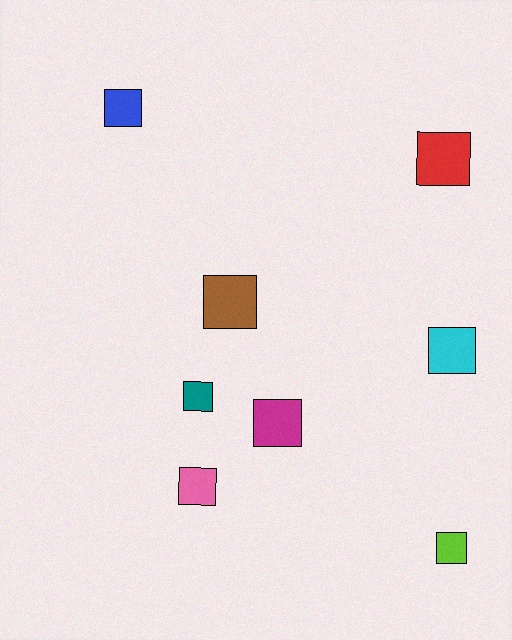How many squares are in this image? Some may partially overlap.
There are 8 squares.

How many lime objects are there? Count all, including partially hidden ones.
There is 1 lime object.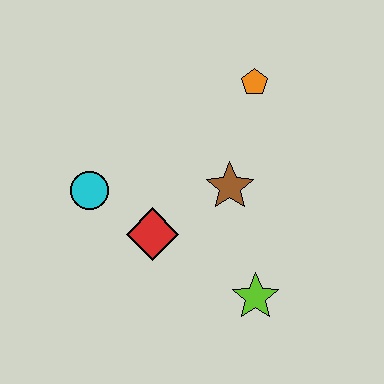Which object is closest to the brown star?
The red diamond is closest to the brown star.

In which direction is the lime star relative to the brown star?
The lime star is below the brown star.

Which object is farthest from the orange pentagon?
The lime star is farthest from the orange pentagon.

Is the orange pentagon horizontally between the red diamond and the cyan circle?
No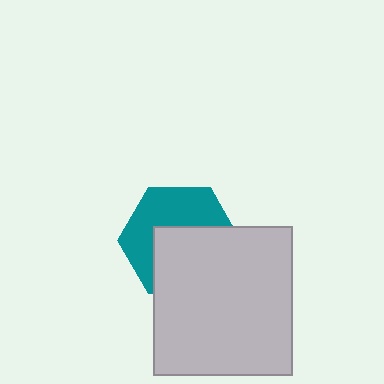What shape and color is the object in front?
The object in front is a light gray rectangle.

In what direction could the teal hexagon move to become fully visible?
The teal hexagon could move up. That would shift it out from behind the light gray rectangle entirely.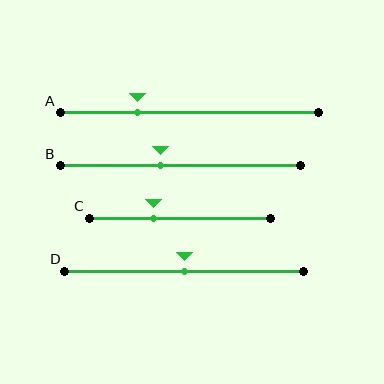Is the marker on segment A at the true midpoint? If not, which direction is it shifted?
No, the marker on segment A is shifted to the left by about 20% of the segment length.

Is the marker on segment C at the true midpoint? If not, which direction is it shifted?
No, the marker on segment C is shifted to the left by about 15% of the segment length.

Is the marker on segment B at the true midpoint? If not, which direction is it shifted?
No, the marker on segment B is shifted to the left by about 8% of the segment length.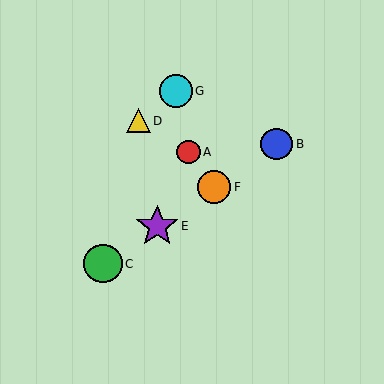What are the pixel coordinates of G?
Object G is at (176, 91).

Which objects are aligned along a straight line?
Objects B, C, E, F are aligned along a straight line.